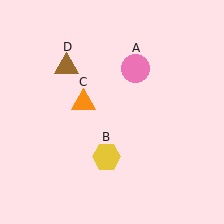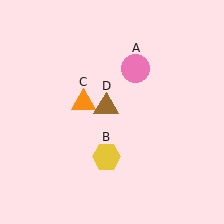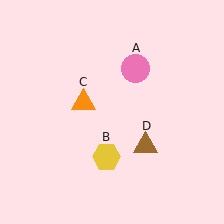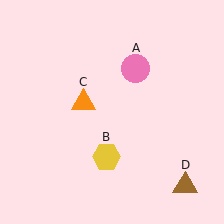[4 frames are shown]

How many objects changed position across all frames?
1 object changed position: brown triangle (object D).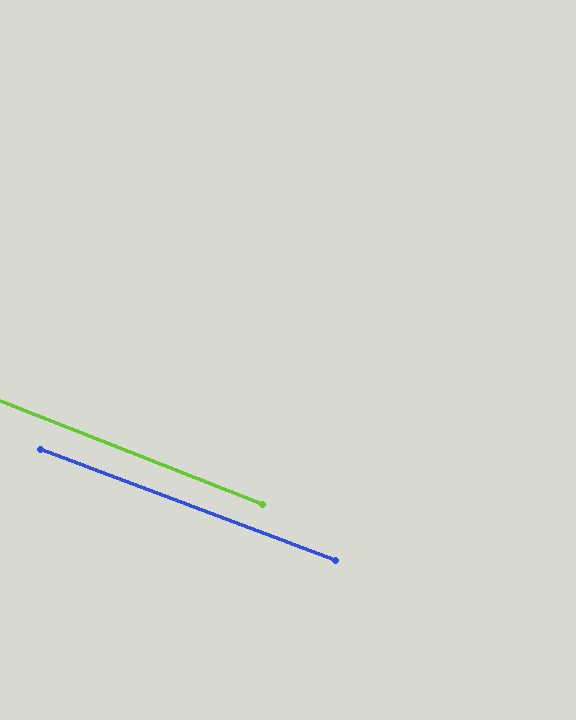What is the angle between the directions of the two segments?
Approximately 1 degree.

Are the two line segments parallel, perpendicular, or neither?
Parallel — their directions differ by only 0.8°.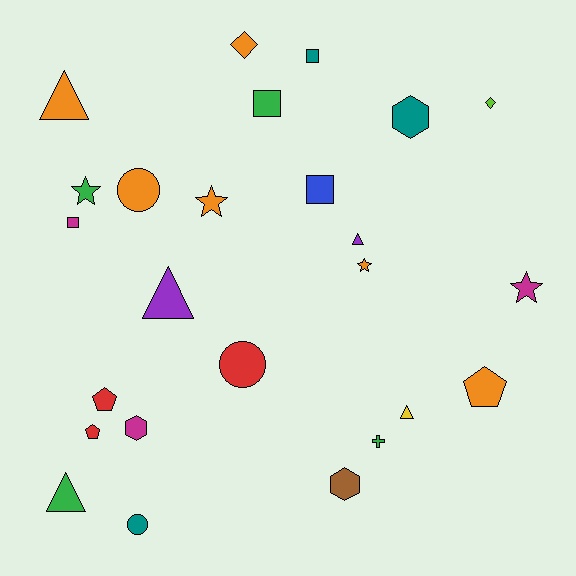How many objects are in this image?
There are 25 objects.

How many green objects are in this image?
There are 4 green objects.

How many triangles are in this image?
There are 5 triangles.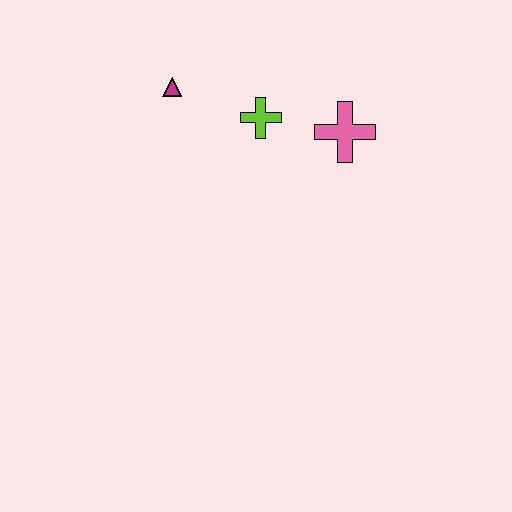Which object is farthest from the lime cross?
The magenta triangle is farthest from the lime cross.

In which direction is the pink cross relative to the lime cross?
The pink cross is to the right of the lime cross.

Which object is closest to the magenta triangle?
The lime cross is closest to the magenta triangle.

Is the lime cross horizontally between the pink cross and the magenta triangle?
Yes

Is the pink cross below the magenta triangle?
Yes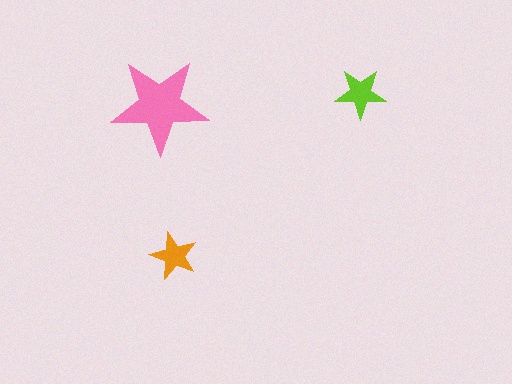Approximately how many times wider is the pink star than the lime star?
About 2 times wider.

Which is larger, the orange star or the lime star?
The lime one.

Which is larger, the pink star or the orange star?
The pink one.